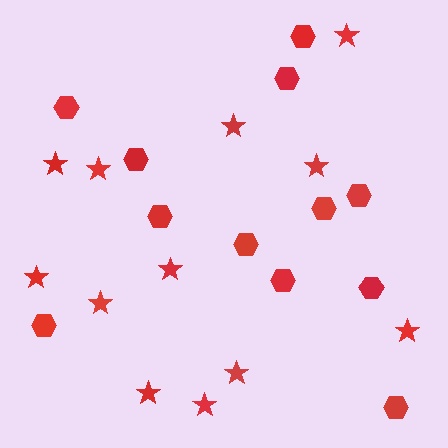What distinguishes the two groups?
There are 2 groups: one group of hexagons (12) and one group of stars (12).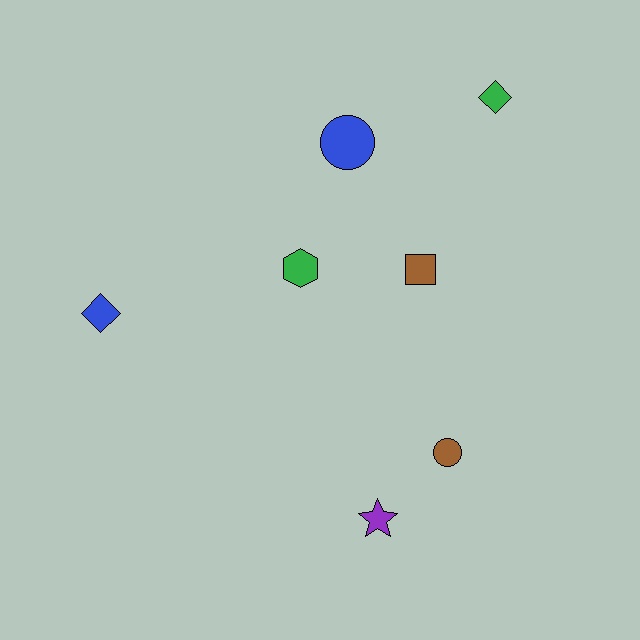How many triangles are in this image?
There are no triangles.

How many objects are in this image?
There are 7 objects.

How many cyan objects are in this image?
There are no cyan objects.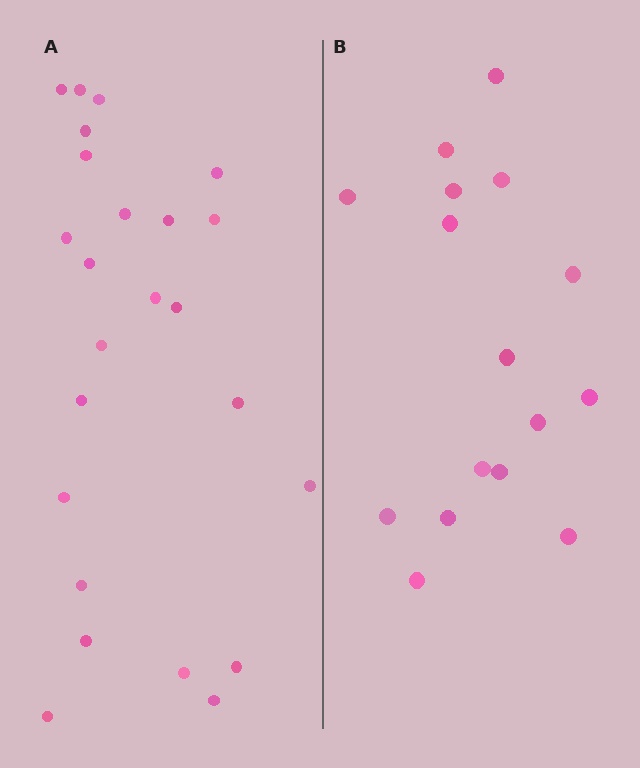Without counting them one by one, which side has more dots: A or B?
Region A (the left region) has more dots.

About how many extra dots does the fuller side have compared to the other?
Region A has roughly 8 or so more dots than region B.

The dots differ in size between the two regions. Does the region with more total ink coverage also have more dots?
No. Region B has more total ink coverage because its dots are larger, but region A actually contains more individual dots. Total area can be misleading — the number of items is what matters here.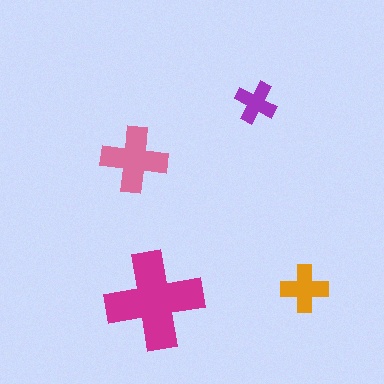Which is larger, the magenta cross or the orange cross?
The magenta one.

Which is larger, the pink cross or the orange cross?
The pink one.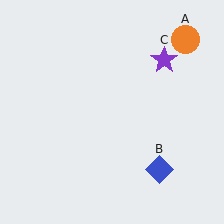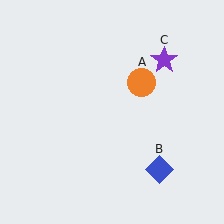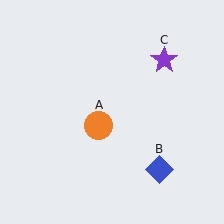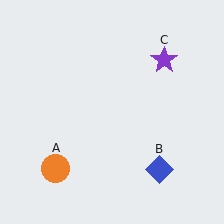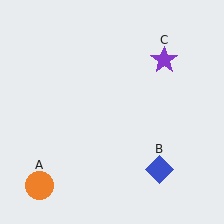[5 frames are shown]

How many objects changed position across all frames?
1 object changed position: orange circle (object A).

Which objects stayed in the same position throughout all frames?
Blue diamond (object B) and purple star (object C) remained stationary.